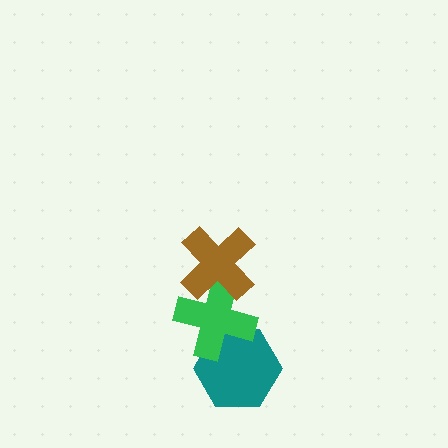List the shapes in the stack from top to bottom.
From top to bottom: the brown cross, the green cross, the teal hexagon.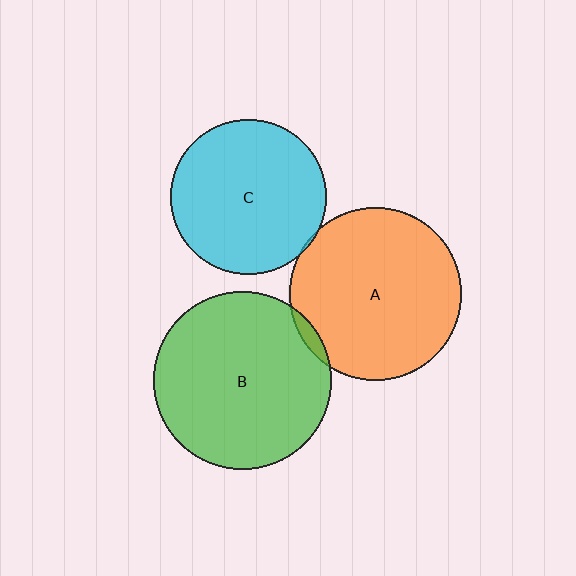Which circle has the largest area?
Circle B (green).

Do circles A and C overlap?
Yes.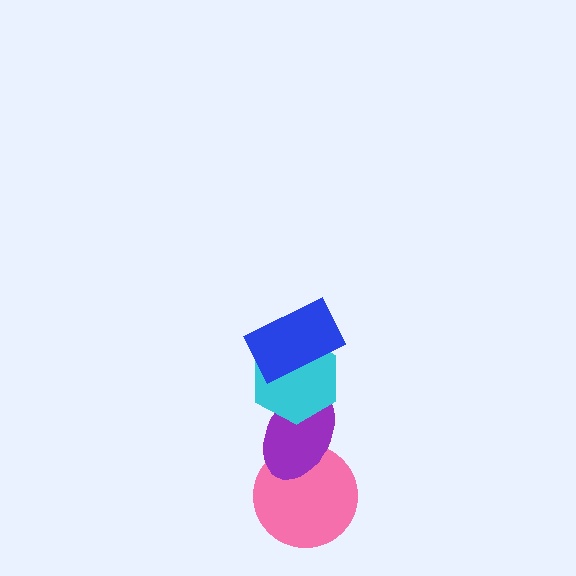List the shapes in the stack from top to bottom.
From top to bottom: the blue rectangle, the cyan hexagon, the purple ellipse, the pink circle.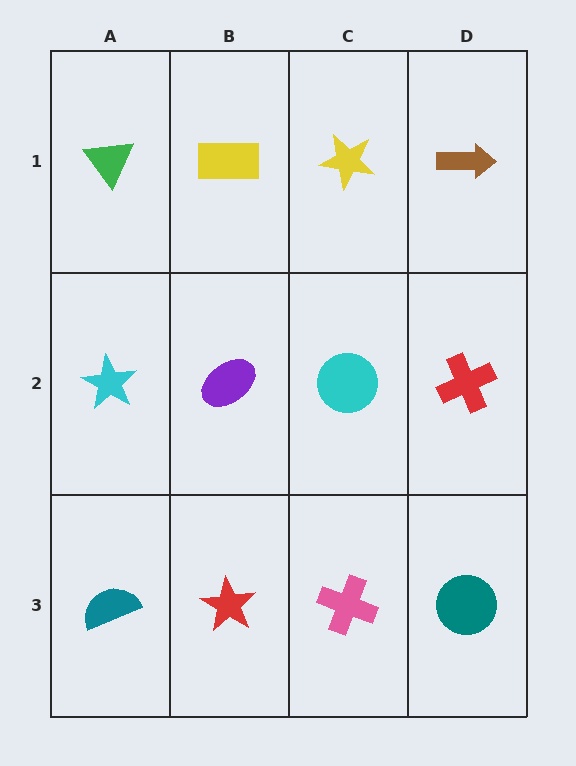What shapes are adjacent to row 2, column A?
A green triangle (row 1, column A), a teal semicircle (row 3, column A), a purple ellipse (row 2, column B).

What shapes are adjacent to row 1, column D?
A red cross (row 2, column D), a yellow star (row 1, column C).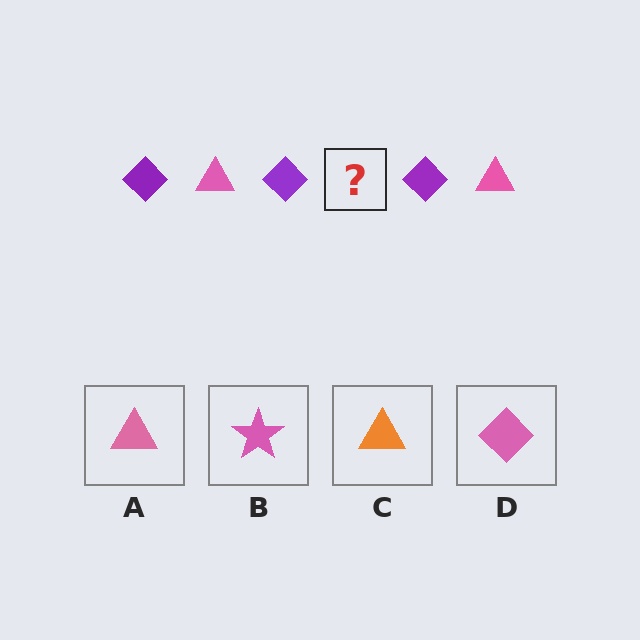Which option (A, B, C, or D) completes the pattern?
A.